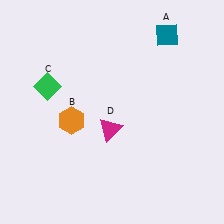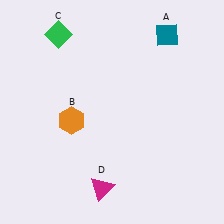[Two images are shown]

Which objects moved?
The objects that moved are: the green diamond (C), the magenta triangle (D).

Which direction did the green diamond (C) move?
The green diamond (C) moved up.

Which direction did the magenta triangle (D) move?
The magenta triangle (D) moved down.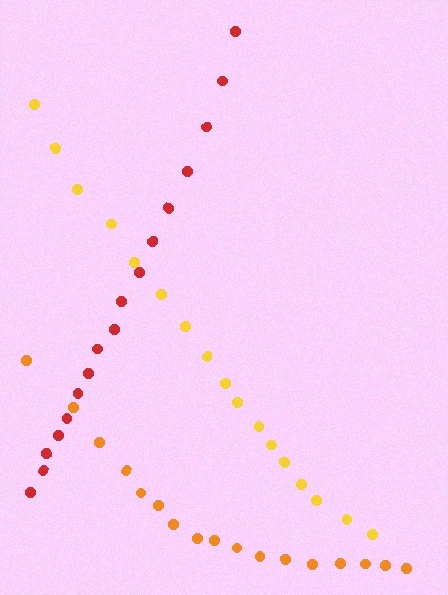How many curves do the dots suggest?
There are 3 distinct paths.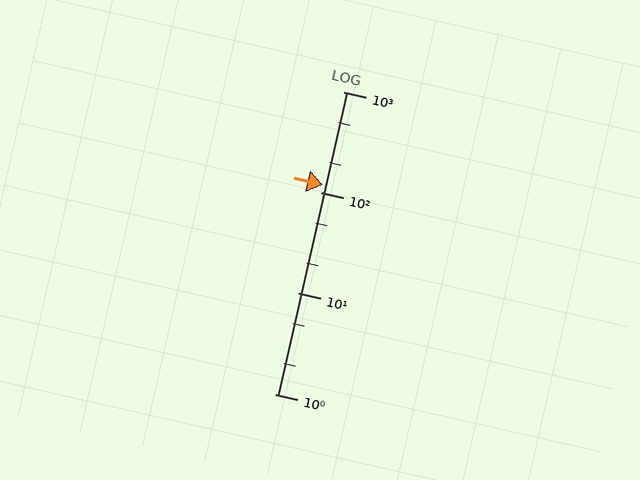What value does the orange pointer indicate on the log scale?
The pointer indicates approximately 120.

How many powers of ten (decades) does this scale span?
The scale spans 3 decades, from 1 to 1000.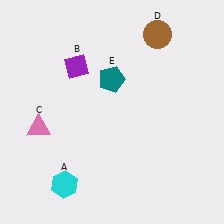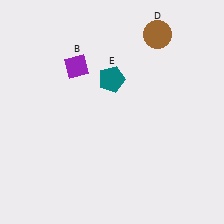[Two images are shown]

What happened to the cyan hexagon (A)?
The cyan hexagon (A) was removed in Image 2. It was in the bottom-left area of Image 1.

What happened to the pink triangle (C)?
The pink triangle (C) was removed in Image 2. It was in the bottom-left area of Image 1.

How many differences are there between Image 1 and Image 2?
There are 2 differences between the two images.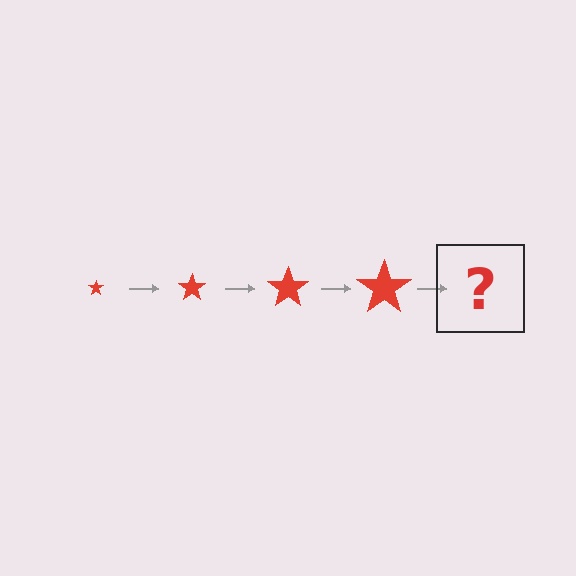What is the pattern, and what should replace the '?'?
The pattern is that the star gets progressively larger each step. The '?' should be a red star, larger than the previous one.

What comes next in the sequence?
The next element should be a red star, larger than the previous one.